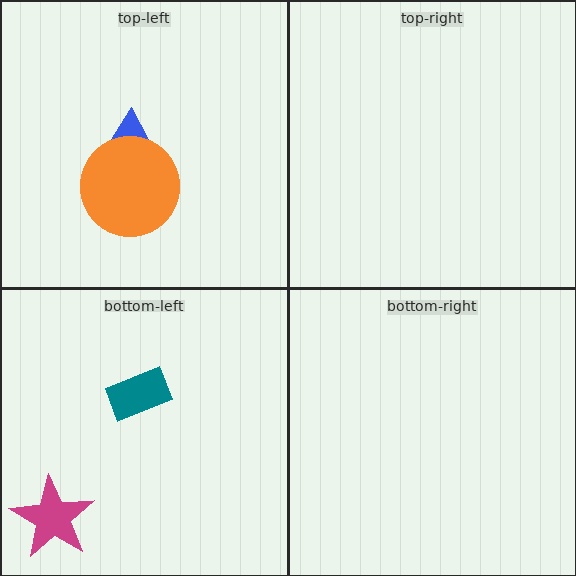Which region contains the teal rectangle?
The bottom-left region.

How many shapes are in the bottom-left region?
2.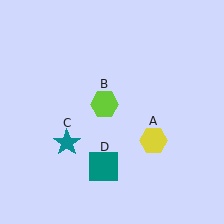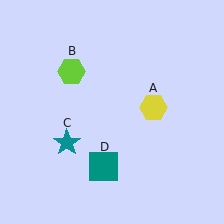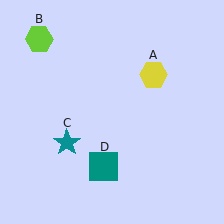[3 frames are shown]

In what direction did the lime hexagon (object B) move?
The lime hexagon (object B) moved up and to the left.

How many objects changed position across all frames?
2 objects changed position: yellow hexagon (object A), lime hexagon (object B).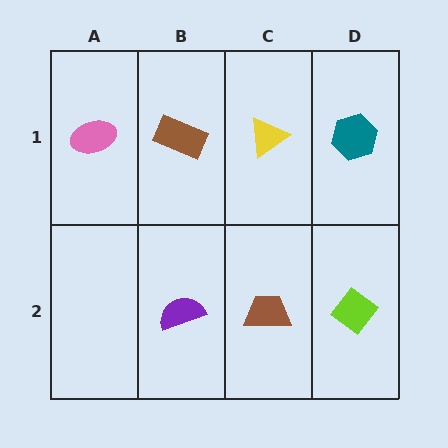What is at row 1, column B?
A brown rectangle.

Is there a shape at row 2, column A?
No, that cell is empty.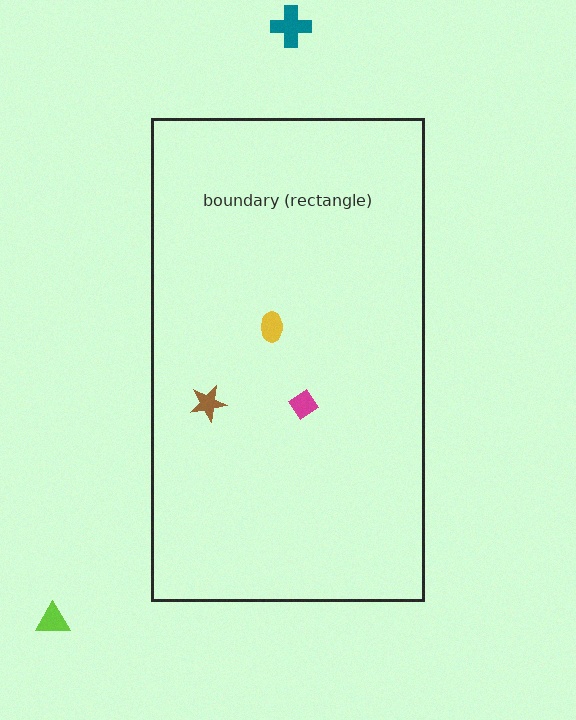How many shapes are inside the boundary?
3 inside, 2 outside.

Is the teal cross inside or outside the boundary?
Outside.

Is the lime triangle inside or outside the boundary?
Outside.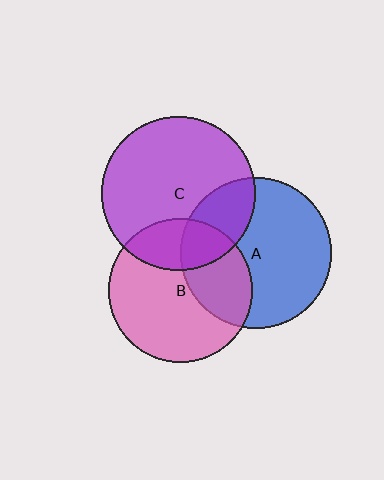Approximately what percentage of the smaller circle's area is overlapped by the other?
Approximately 35%.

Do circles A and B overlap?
Yes.